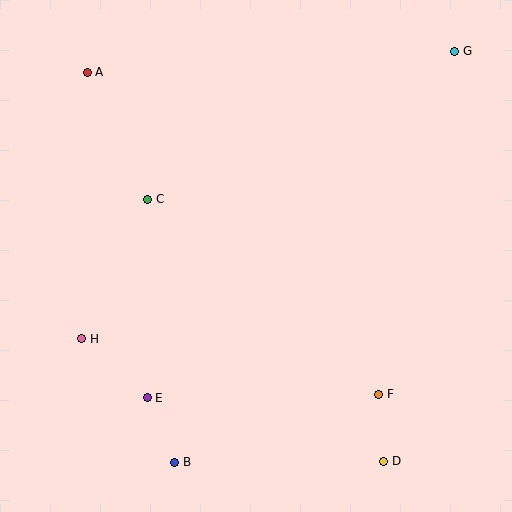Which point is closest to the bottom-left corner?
Point B is closest to the bottom-left corner.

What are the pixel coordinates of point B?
Point B is at (175, 462).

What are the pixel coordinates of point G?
Point G is at (455, 51).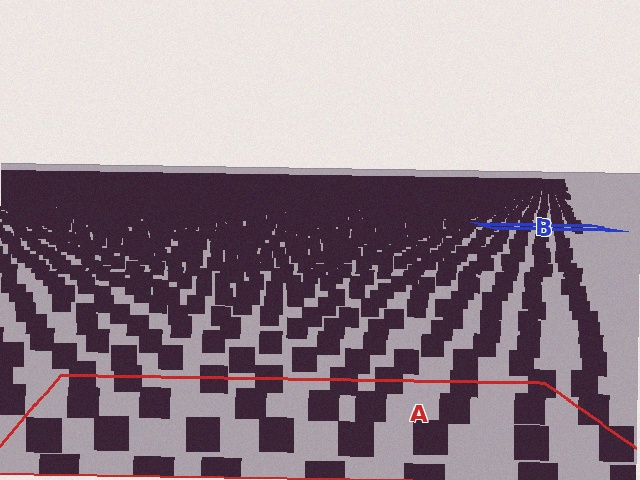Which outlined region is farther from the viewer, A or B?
Region B is farther from the viewer — the texture elements inside it appear smaller and more densely packed.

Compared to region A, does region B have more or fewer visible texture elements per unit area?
Region B has more texture elements per unit area — they are packed more densely because it is farther away.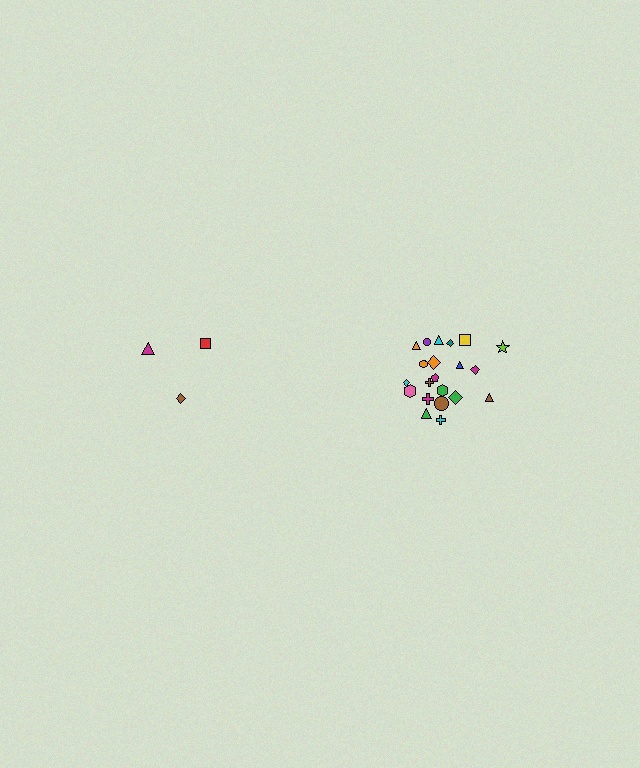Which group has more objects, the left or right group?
The right group.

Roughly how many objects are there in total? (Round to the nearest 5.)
Roughly 25 objects in total.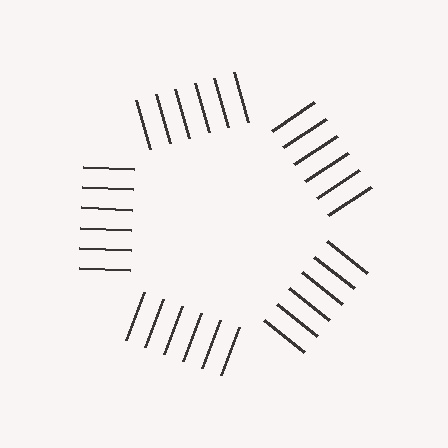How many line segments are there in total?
30 — 6 along each of the 5 edges.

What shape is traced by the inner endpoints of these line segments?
An illusory pentagon — the line segments terminate on its edges but no continuous stroke is drawn.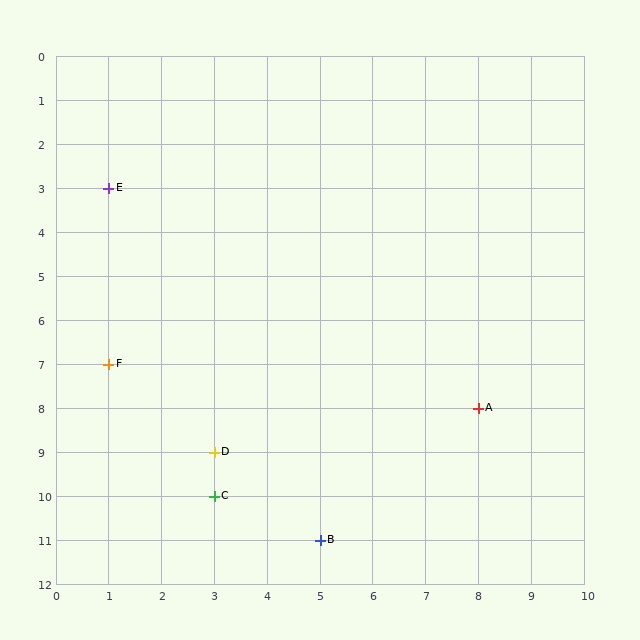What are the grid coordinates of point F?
Point F is at grid coordinates (1, 7).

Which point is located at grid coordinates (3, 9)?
Point D is at (3, 9).